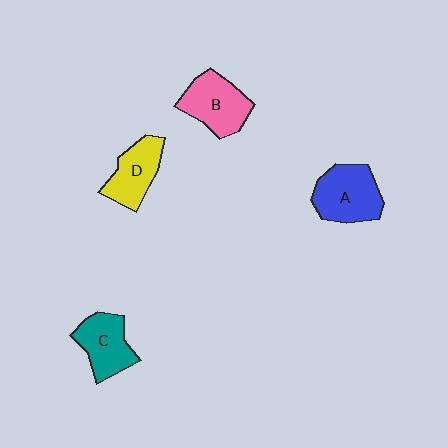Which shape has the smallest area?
Shape D (yellow).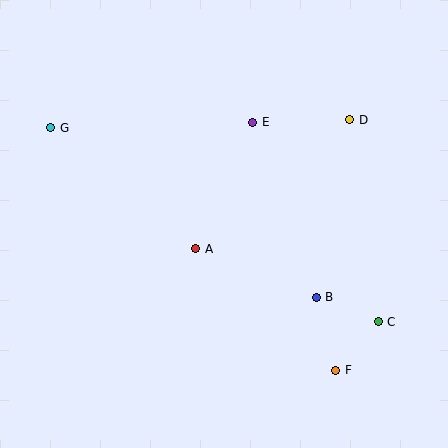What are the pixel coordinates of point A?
Point A is at (196, 249).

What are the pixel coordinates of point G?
Point G is at (51, 128).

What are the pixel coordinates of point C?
Point C is at (378, 322).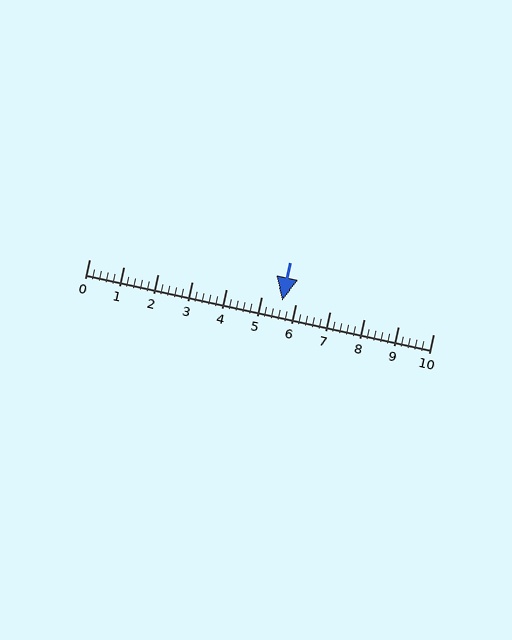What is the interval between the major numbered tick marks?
The major tick marks are spaced 1 units apart.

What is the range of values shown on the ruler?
The ruler shows values from 0 to 10.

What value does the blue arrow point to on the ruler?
The blue arrow points to approximately 5.6.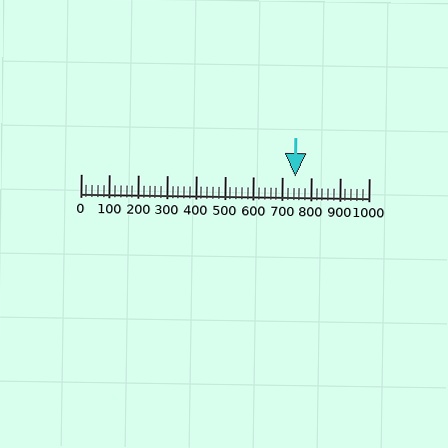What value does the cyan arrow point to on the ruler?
The cyan arrow points to approximately 744.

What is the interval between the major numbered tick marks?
The major tick marks are spaced 100 units apart.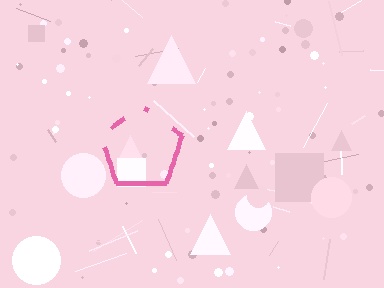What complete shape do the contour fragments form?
The contour fragments form a pentagon.